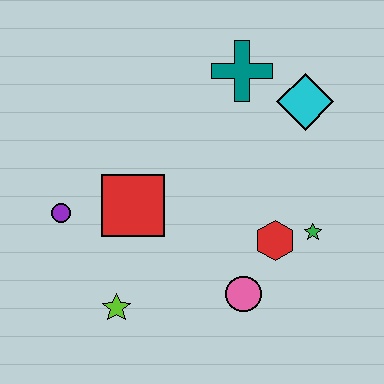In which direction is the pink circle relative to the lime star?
The pink circle is to the right of the lime star.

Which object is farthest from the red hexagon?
The purple circle is farthest from the red hexagon.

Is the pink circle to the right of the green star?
No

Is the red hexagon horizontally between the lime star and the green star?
Yes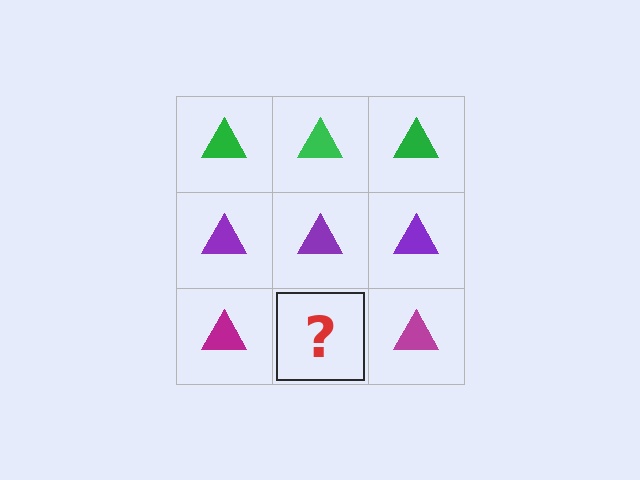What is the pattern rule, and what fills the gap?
The rule is that each row has a consistent color. The gap should be filled with a magenta triangle.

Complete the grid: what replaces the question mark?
The question mark should be replaced with a magenta triangle.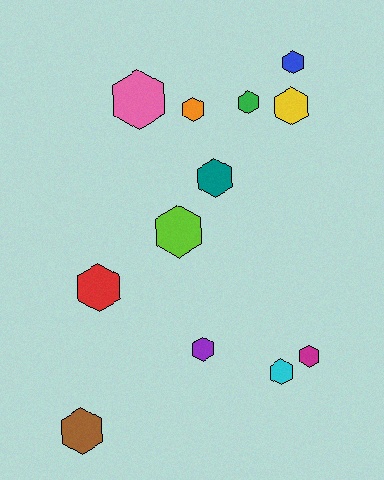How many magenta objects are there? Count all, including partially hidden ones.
There is 1 magenta object.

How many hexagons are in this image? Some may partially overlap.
There are 12 hexagons.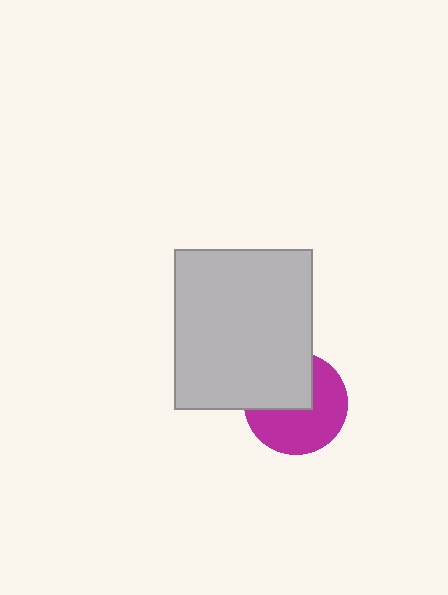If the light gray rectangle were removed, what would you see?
You would see the complete magenta circle.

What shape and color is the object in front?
The object in front is a light gray rectangle.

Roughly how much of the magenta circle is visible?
About half of it is visible (roughly 59%).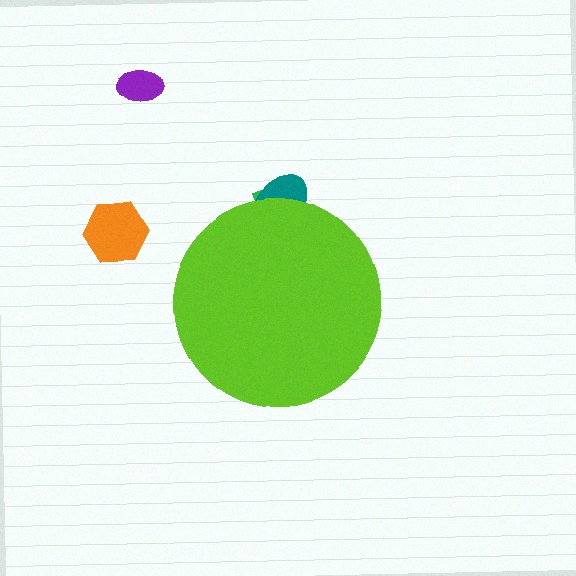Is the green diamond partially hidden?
Yes, the green diamond is partially hidden behind the lime circle.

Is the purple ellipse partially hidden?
No, the purple ellipse is fully visible.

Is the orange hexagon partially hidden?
No, the orange hexagon is fully visible.